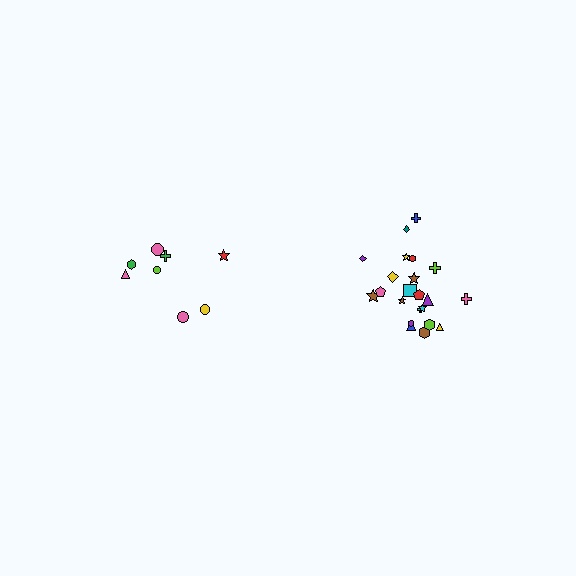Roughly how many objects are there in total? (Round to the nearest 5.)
Roughly 30 objects in total.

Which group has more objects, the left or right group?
The right group.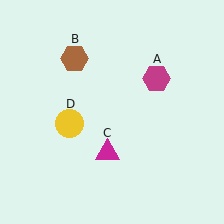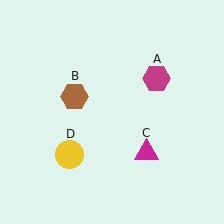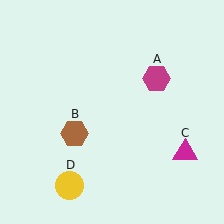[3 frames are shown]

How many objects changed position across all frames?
3 objects changed position: brown hexagon (object B), magenta triangle (object C), yellow circle (object D).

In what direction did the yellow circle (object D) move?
The yellow circle (object D) moved down.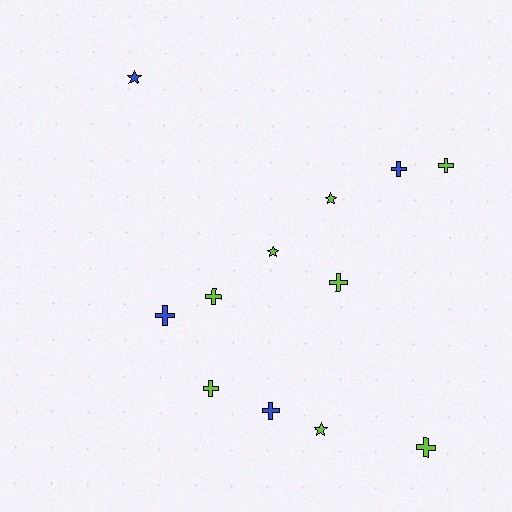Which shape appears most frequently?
Cross, with 8 objects.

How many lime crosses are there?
There are 5 lime crosses.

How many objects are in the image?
There are 12 objects.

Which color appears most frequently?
Lime, with 8 objects.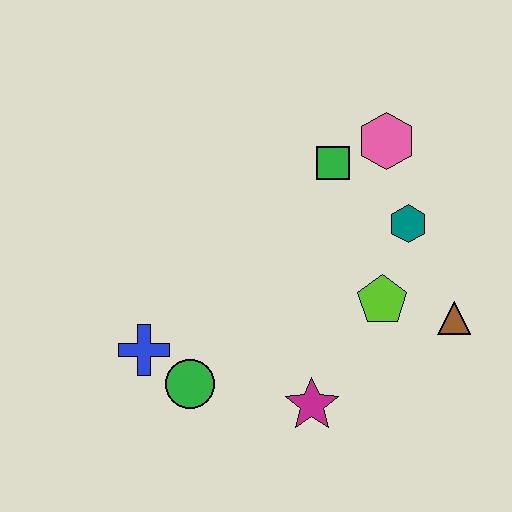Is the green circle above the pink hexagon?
No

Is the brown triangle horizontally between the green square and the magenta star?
No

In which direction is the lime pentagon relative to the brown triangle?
The lime pentagon is to the left of the brown triangle.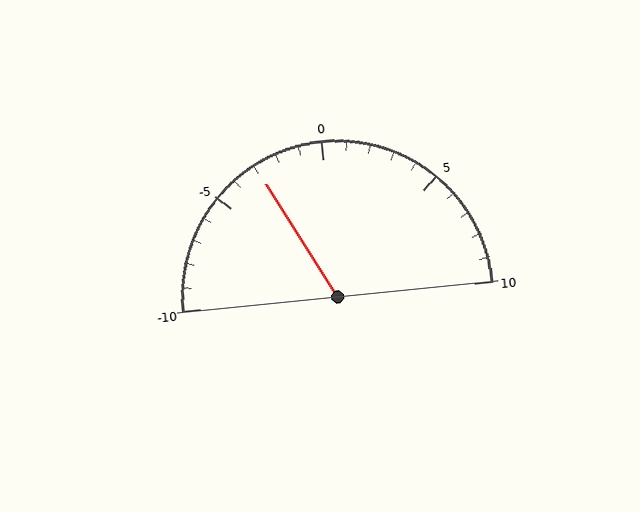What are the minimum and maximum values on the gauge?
The gauge ranges from -10 to 10.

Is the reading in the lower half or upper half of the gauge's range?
The reading is in the lower half of the range (-10 to 10).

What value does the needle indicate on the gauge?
The needle indicates approximately -3.